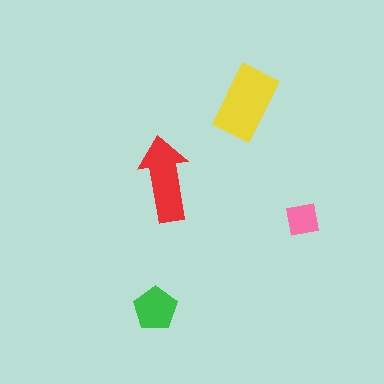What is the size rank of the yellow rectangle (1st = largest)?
1st.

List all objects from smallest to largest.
The pink square, the green pentagon, the red arrow, the yellow rectangle.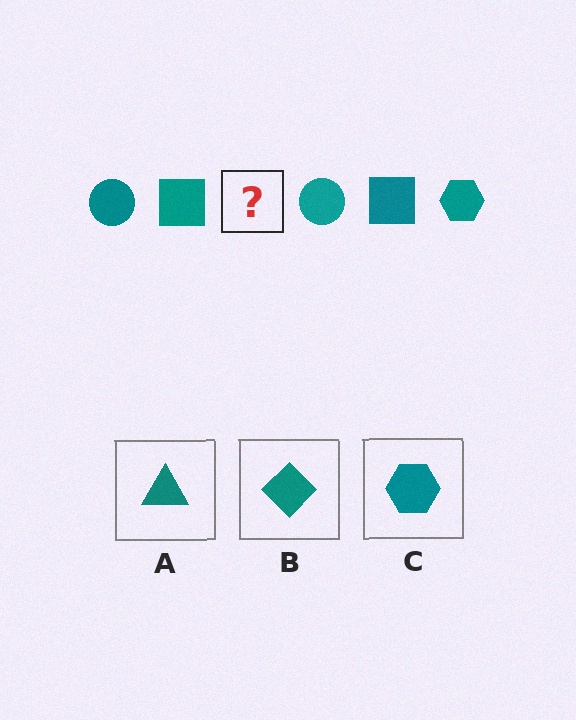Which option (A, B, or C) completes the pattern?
C.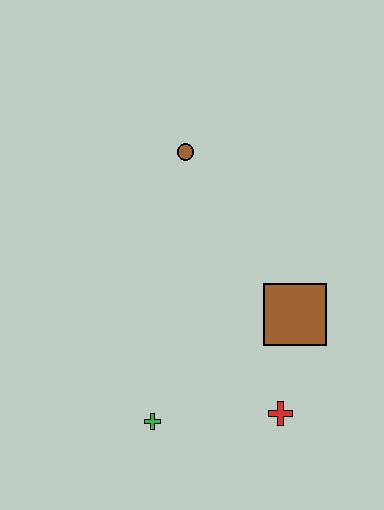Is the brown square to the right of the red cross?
Yes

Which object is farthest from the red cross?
The brown circle is farthest from the red cross.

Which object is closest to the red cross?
The brown square is closest to the red cross.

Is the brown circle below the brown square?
No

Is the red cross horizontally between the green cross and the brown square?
Yes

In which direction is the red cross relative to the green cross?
The red cross is to the right of the green cross.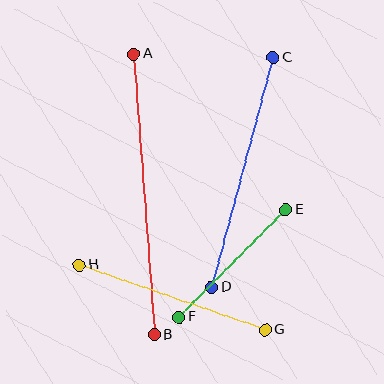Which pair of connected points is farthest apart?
Points A and B are farthest apart.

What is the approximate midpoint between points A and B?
The midpoint is at approximately (144, 194) pixels.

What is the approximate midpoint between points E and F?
The midpoint is at approximately (232, 263) pixels.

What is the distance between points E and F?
The distance is approximately 151 pixels.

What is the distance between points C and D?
The distance is approximately 238 pixels.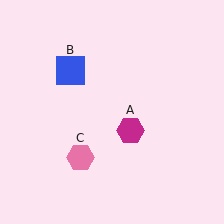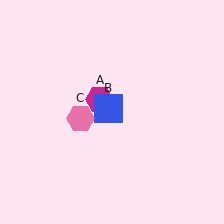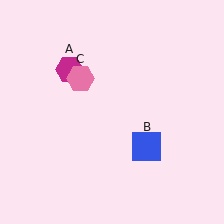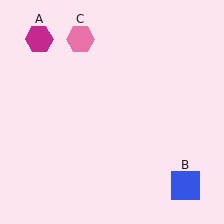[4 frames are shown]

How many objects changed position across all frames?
3 objects changed position: magenta hexagon (object A), blue square (object B), pink hexagon (object C).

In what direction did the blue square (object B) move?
The blue square (object B) moved down and to the right.